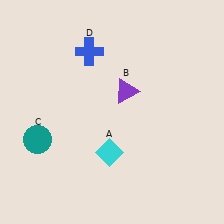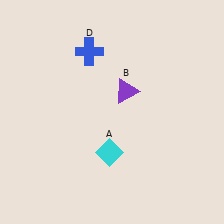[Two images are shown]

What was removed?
The teal circle (C) was removed in Image 2.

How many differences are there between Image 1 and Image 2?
There is 1 difference between the two images.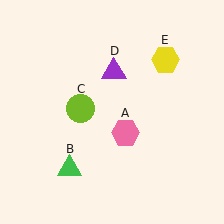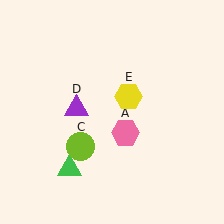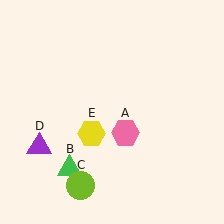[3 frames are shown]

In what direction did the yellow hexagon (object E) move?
The yellow hexagon (object E) moved down and to the left.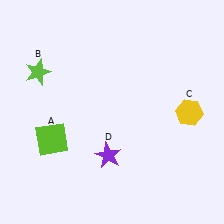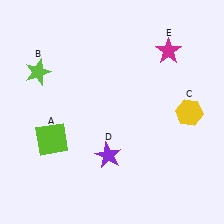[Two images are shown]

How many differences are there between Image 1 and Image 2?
There is 1 difference between the two images.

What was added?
A magenta star (E) was added in Image 2.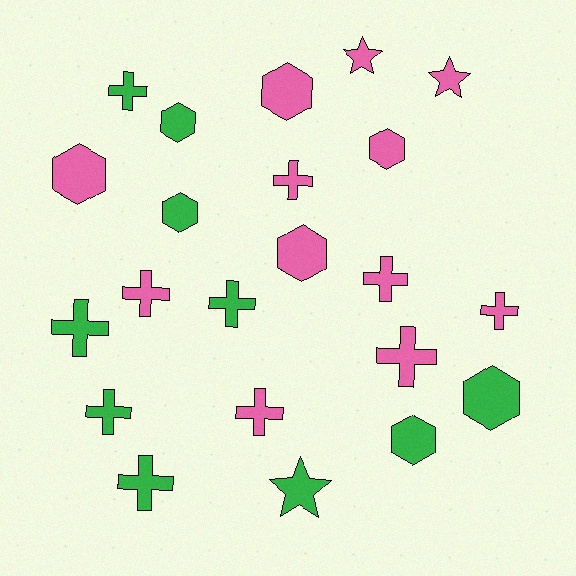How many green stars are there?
There is 1 green star.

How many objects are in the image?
There are 22 objects.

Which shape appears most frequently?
Cross, with 11 objects.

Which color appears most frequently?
Pink, with 12 objects.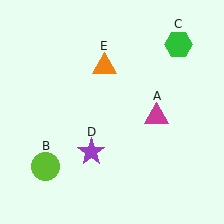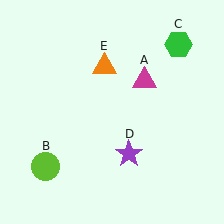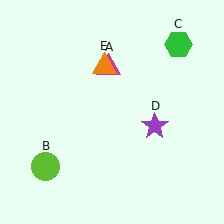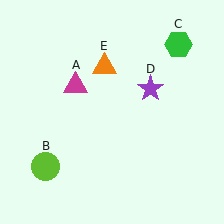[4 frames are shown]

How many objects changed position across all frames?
2 objects changed position: magenta triangle (object A), purple star (object D).